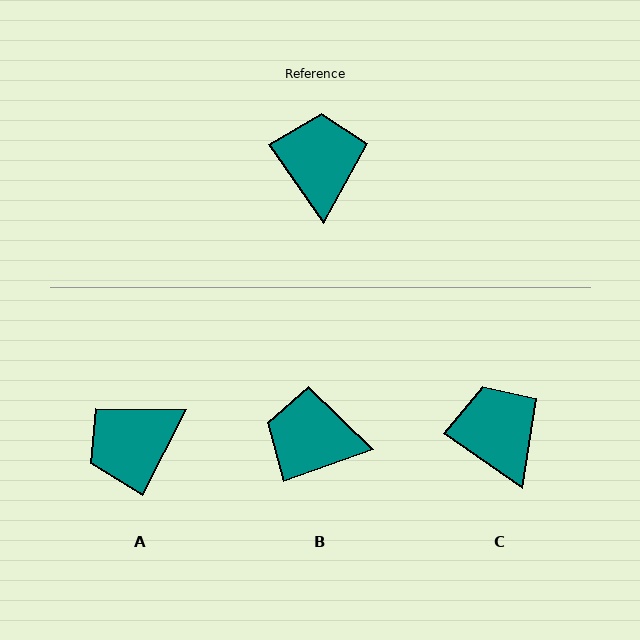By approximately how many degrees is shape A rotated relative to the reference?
Approximately 118 degrees counter-clockwise.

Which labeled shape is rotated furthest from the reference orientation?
A, about 118 degrees away.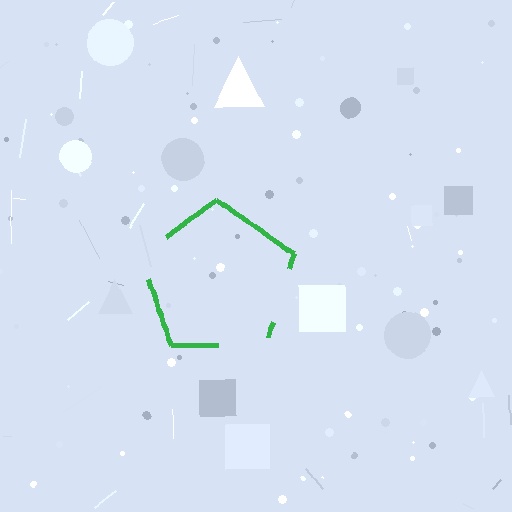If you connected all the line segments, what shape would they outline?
They would outline a pentagon.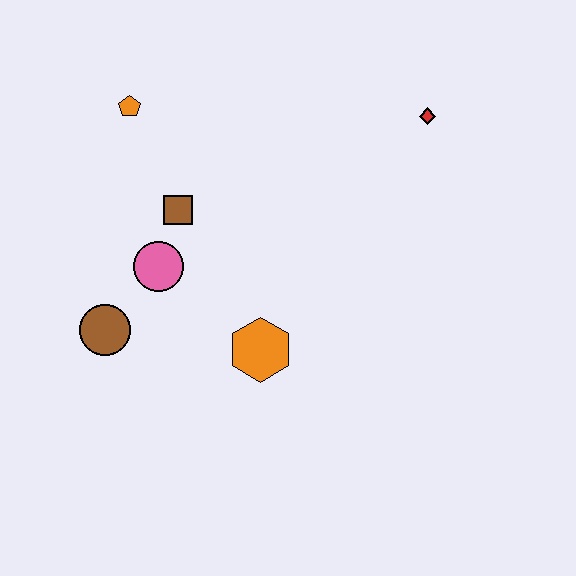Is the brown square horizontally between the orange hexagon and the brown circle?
Yes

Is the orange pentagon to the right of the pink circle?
No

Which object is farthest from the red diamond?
The brown circle is farthest from the red diamond.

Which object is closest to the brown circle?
The pink circle is closest to the brown circle.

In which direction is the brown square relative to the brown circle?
The brown square is above the brown circle.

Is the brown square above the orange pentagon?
No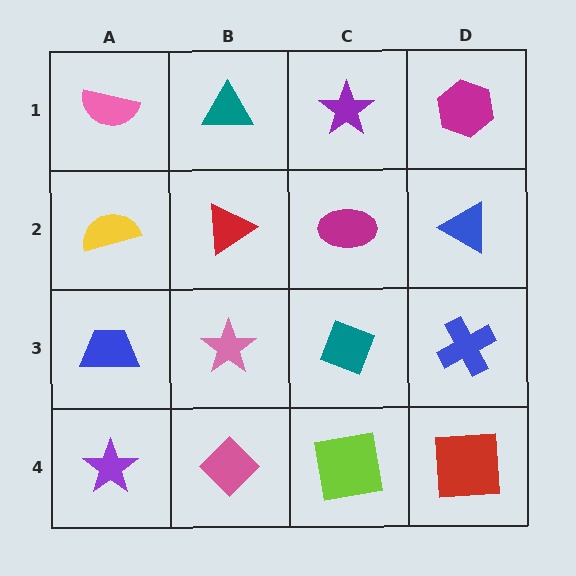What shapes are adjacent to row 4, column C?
A teal diamond (row 3, column C), a pink diamond (row 4, column B), a red square (row 4, column D).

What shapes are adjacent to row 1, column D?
A blue triangle (row 2, column D), a purple star (row 1, column C).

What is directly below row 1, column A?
A yellow semicircle.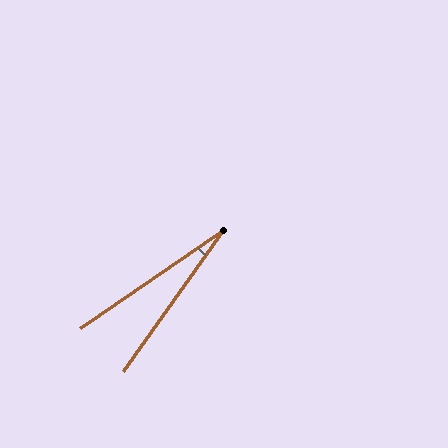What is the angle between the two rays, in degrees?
Approximately 20 degrees.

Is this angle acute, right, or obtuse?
It is acute.